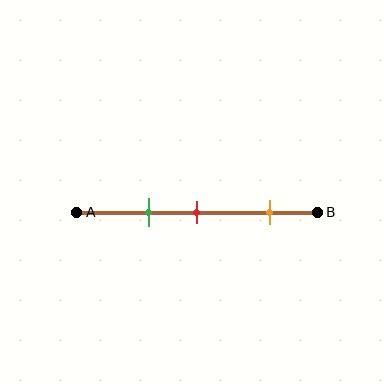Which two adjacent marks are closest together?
The green and red marks are the closest adjacent pair.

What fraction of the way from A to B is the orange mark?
The orange mark is approximately 80% (0.8) of the way from A to B.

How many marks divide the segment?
There are 3 marks dividing the segment.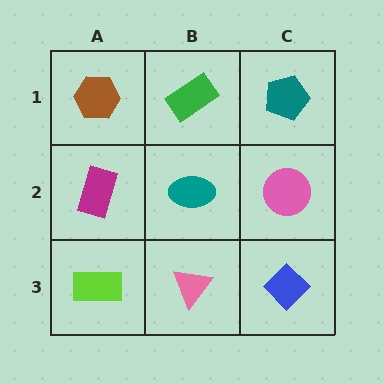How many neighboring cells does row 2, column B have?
4.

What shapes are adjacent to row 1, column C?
A pink circle (row 2, column C), a green rectangle (row 1, column B).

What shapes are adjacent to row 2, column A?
A brown hexagon (row 1, column A), a lime rectangle (row 3, column A), a teal ellipse (row 2, column B).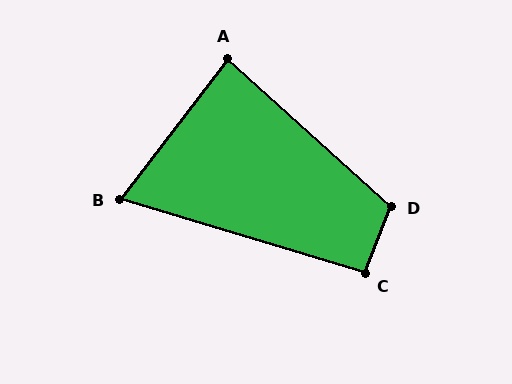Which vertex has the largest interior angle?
D, at approximately 111 degrees.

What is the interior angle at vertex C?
Approximately 95 degrees (approximately right).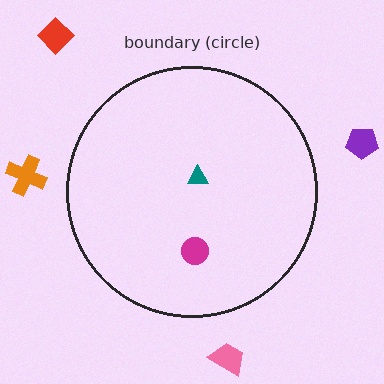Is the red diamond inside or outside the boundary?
Outside.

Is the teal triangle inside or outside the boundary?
Inside.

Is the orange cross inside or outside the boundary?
Outside.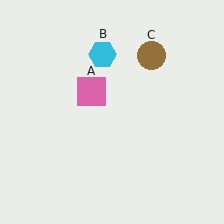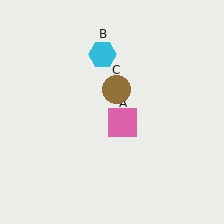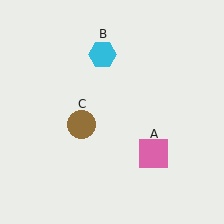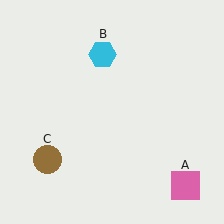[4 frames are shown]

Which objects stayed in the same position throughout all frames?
Cyan hexagon (object B) remained stationary.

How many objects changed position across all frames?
2 objects changed position: pink square (object A), brown circle (object C).